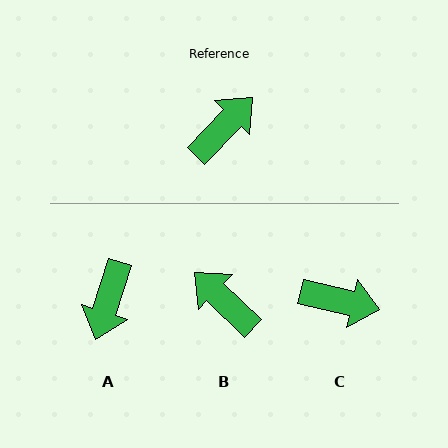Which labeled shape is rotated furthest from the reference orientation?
A, about 154 degrees away.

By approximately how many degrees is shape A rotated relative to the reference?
Approximately 154 degrees clockwise.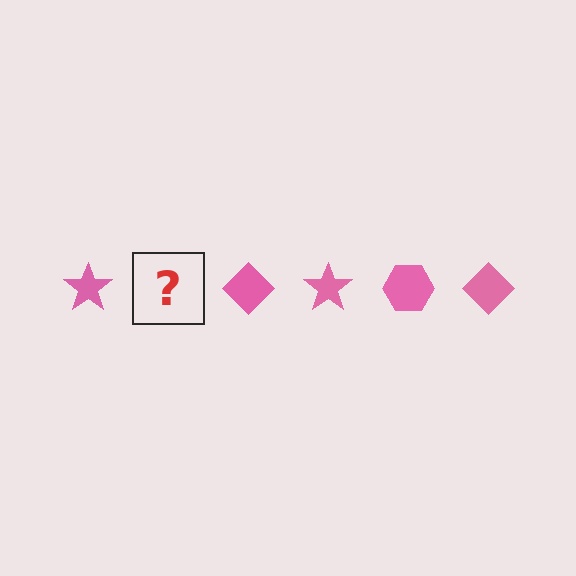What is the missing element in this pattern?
The missing element is a pink hexagon.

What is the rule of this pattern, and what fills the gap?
The rule is that the pattern cycles through star, hexagon, diamond shapes in pink. The gap should be filled with a pink hexagon.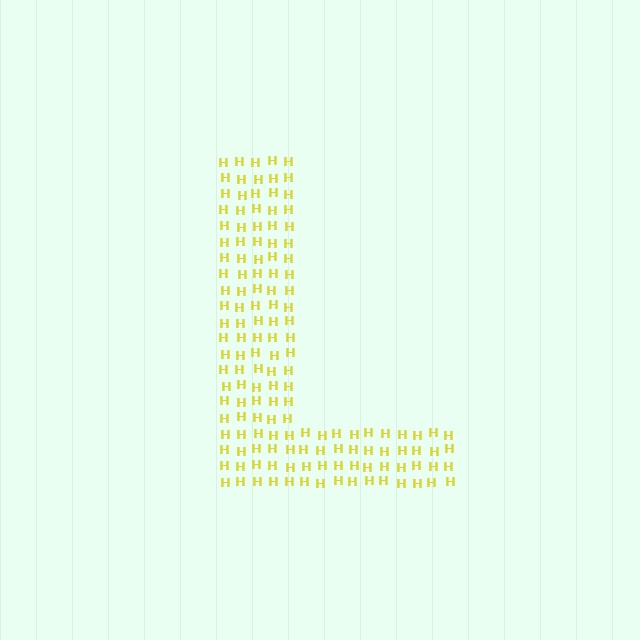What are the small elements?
The small elements are letter H's.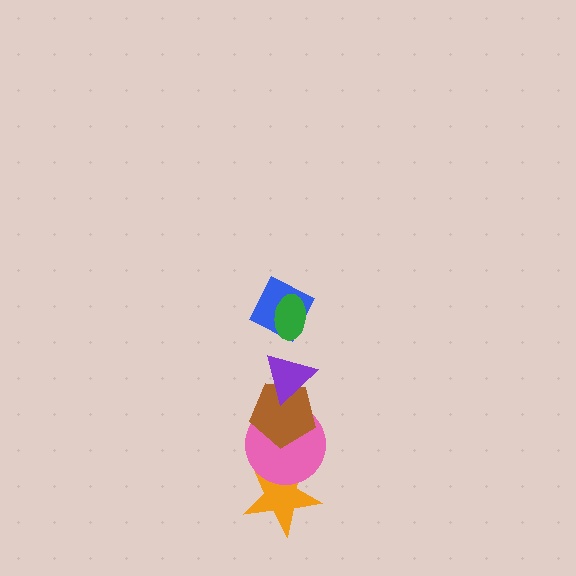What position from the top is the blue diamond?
The blue diamond is 2nd from the top.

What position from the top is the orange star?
The orange star is 6th from the top.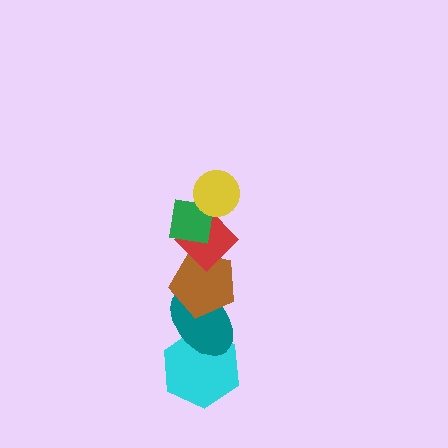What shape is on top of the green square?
The yellow circle is on top of the green square.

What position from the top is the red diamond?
The red diamond is 3rd from the top.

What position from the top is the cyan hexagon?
The cyan hexagon is 6th from the top.